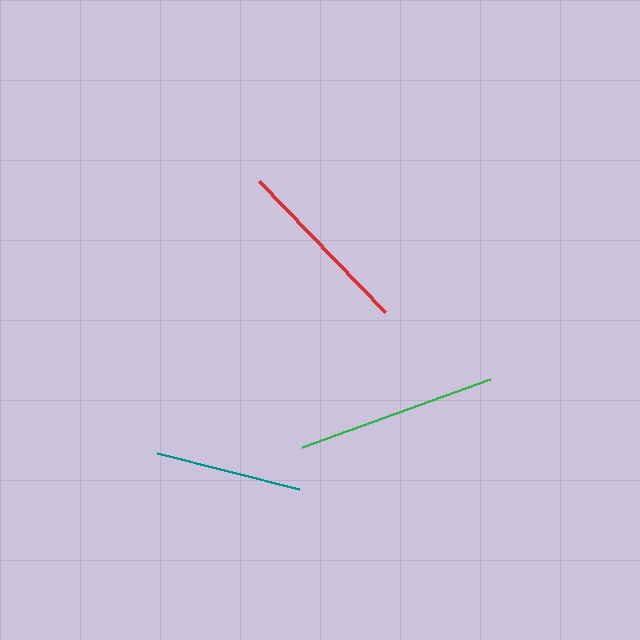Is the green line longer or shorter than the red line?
The green line is longer than the red line.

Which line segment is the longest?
The green line is the longest at approximately 200 pixels.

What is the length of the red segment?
The red segment is approximately 182 pixels long.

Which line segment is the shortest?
The teal line is the shortest at approximately 147 pixels.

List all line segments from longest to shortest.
From longest to shortest: green, red, teal.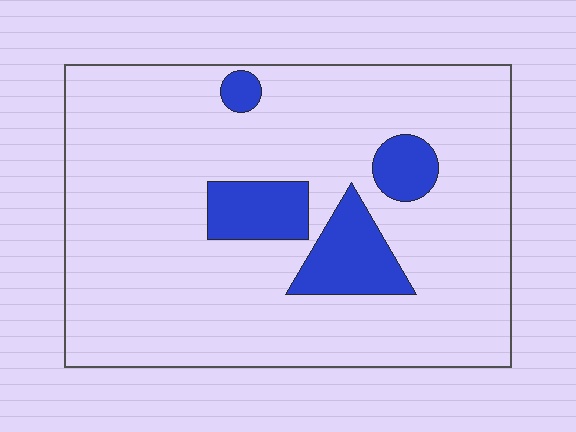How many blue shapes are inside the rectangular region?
4.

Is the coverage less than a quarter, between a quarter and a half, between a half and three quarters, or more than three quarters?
Less than a quarter.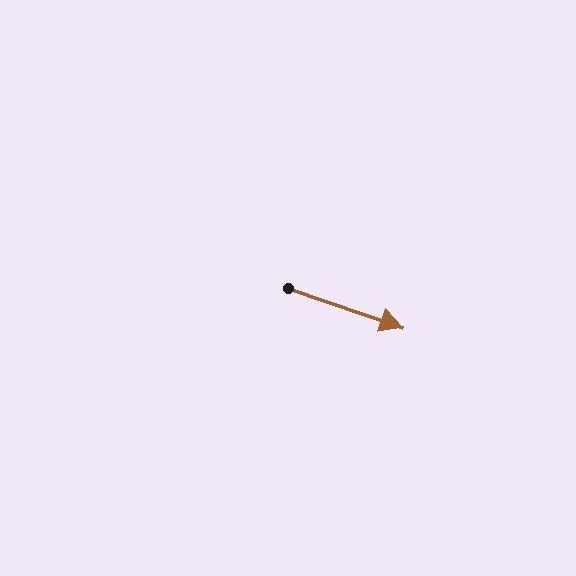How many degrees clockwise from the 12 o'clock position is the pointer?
Approximately 109 degrees.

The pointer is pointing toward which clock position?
Roughly 4 o'clock.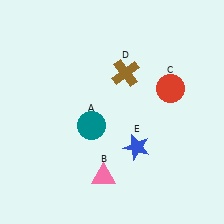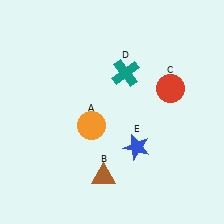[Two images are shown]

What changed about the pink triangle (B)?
In Image 1, B is pink. In Image 2, it changed to brown.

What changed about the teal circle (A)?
In Image 1, A is teal. In Image 2, it changed to orange.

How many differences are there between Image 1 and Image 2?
There are 3 differences between the two images.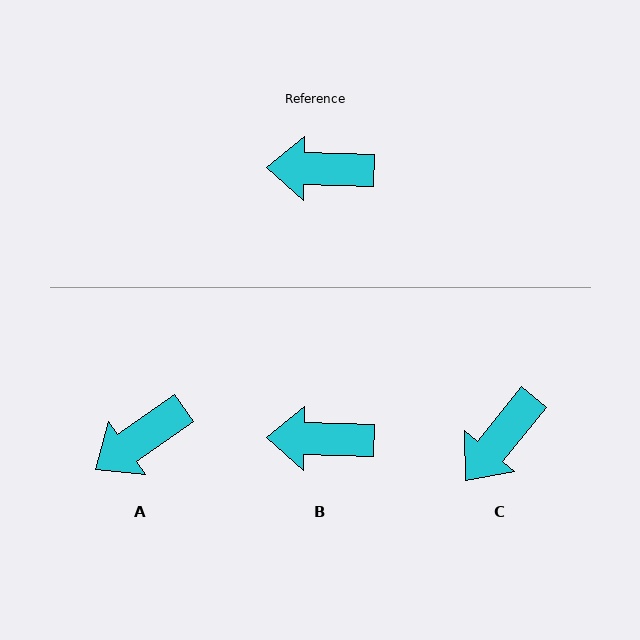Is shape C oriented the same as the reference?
No, it is off by about 52 degrees.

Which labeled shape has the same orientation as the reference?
B.